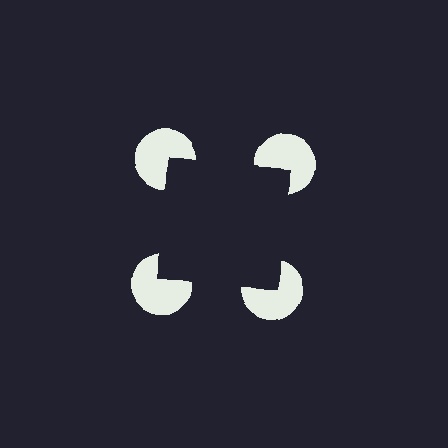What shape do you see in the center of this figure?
An illusory square — its edges are inferred from the aligned wedge cuts in the pac-man discs, not physically drawn.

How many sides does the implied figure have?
4 sides.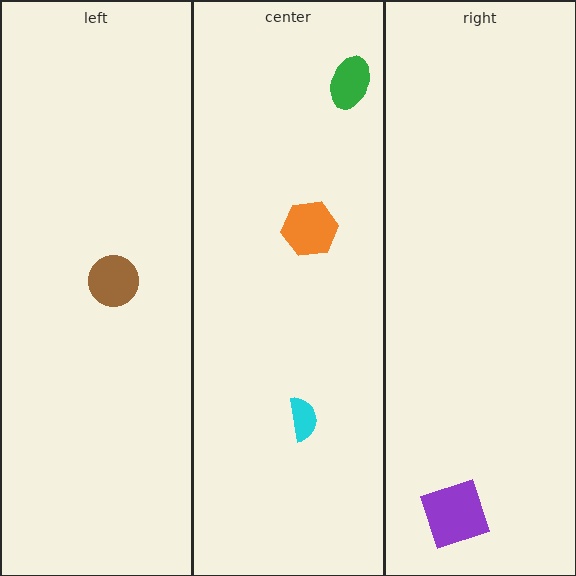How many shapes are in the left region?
1.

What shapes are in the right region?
The purple square.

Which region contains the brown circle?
The left region.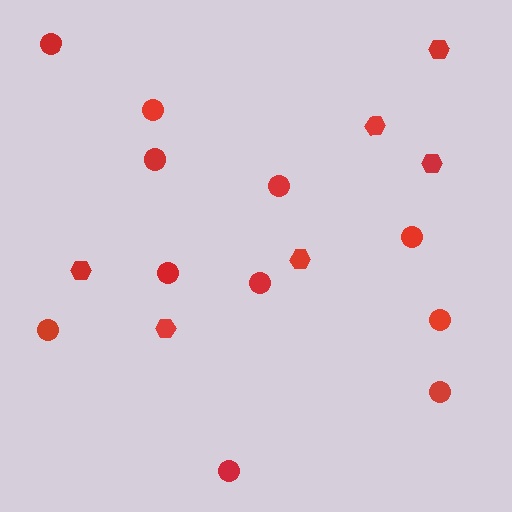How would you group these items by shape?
There are 2 groups: one group of hexagons (6) and one group of circles (11).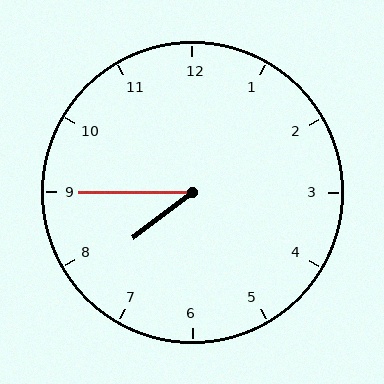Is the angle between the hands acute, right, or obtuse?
It is acute.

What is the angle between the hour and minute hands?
Approximately 38 degrees.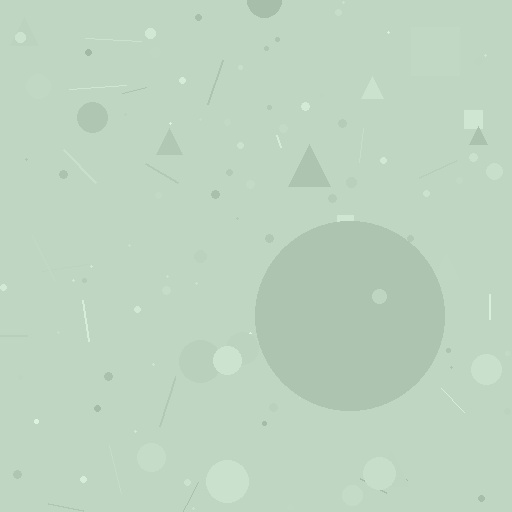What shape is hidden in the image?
A circle is hidden in the image.